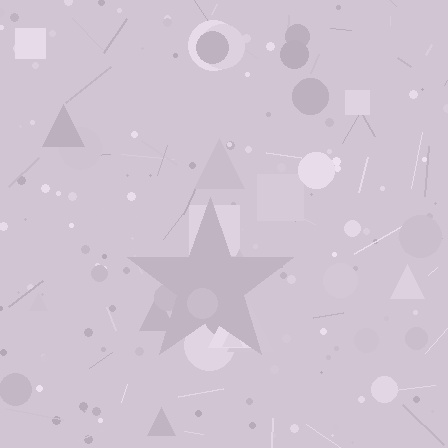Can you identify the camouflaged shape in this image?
The camouflaged shape is a star.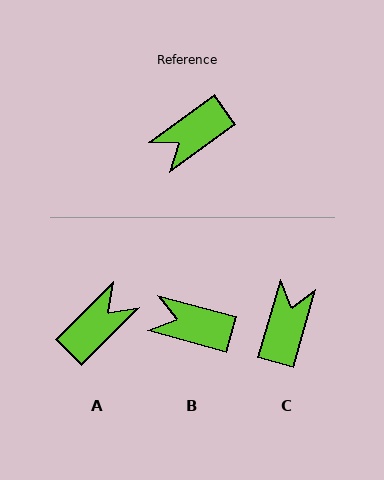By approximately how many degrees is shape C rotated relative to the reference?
Approximately 142 degrees clockwise.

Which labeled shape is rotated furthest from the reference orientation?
A, about 171 degrees away.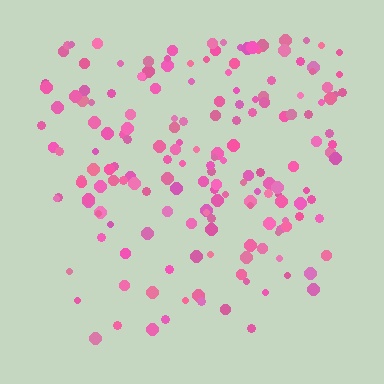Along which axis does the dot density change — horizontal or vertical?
Vertical.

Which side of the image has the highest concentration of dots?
The top.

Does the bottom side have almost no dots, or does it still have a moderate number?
Still a moderate number, just noticeably fewer than the top.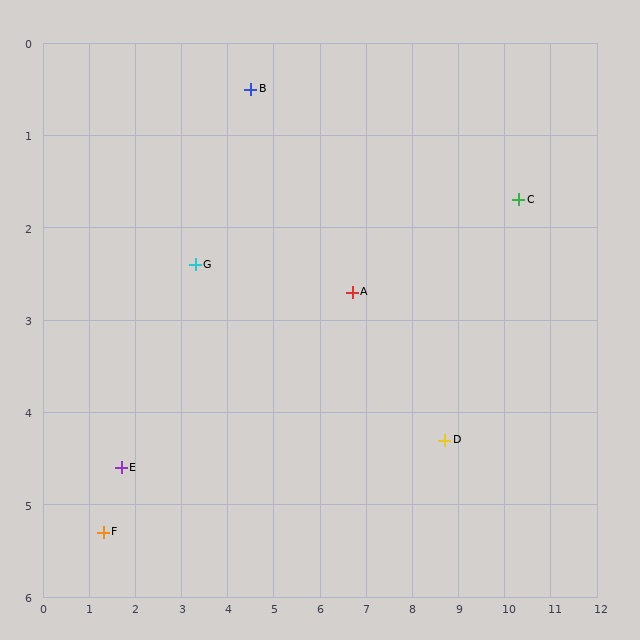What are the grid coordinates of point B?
Point B is at approximately (4.5, 0.5).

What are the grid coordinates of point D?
Point D is at approximately (8.7, 4.3).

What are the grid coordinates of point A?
Point A is at approximately (6.7, 2.7).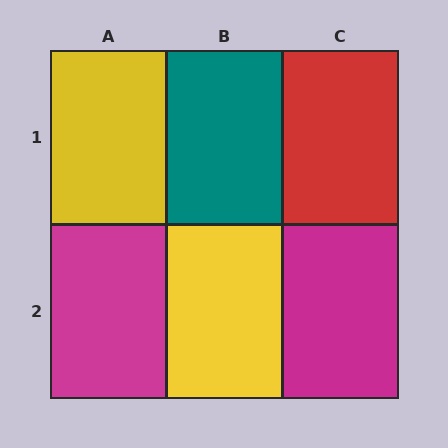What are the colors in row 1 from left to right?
Yellow, teal, red.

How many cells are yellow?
2 cells are yellow.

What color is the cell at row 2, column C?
Magenta.